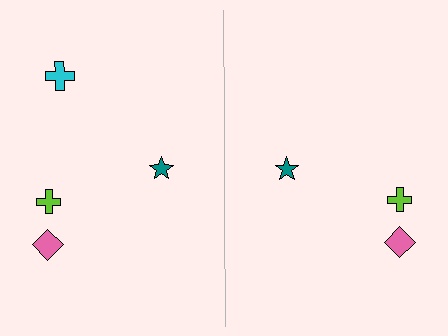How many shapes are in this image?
There are 7 shapes in this image.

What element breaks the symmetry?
A cyan cross is missing from the right side.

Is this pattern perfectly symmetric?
No, the pattern is not perfectly symmetric. A cyan cross is missing from the right side.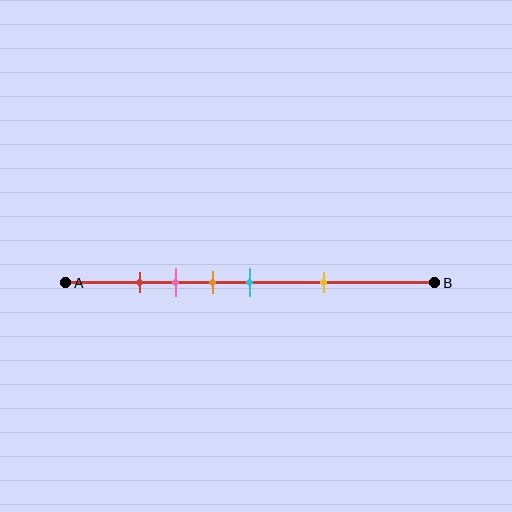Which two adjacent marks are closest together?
The red and pink marks are the closest adjacent pair.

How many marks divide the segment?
There are 5 marks dividing the segment.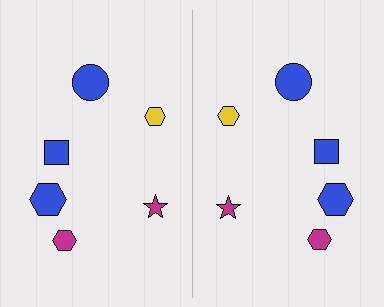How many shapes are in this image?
There are 12 shapes in this image.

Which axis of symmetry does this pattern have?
The pattern has a vertical axis of symmetry running through the center of the image.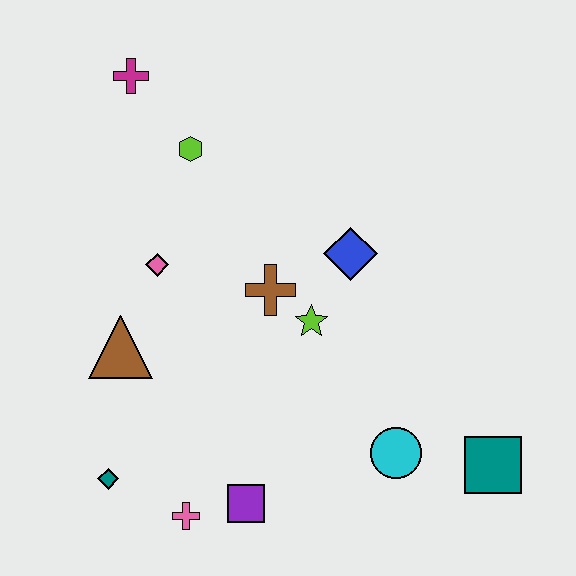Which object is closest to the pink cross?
The purple square is closest to the pink cross.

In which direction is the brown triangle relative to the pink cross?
The brown triangle is above the pink cross.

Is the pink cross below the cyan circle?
Yes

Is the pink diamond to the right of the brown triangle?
Yes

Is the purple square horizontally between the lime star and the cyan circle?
No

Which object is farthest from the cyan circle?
The magenta cross is farthest from the cyan circle.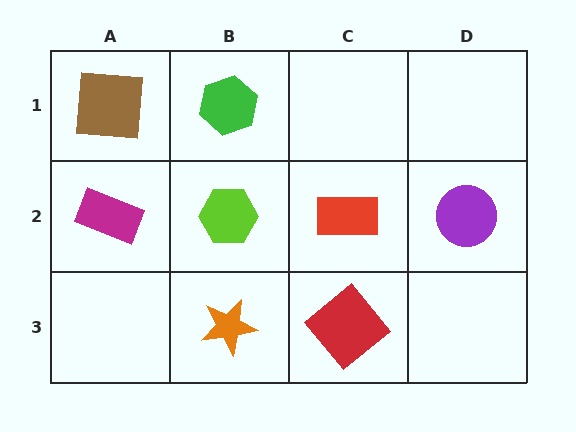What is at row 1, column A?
A brown square.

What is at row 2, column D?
A purple circle.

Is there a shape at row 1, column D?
No, that cell is empty.